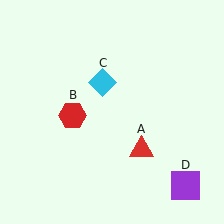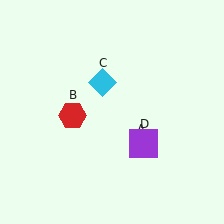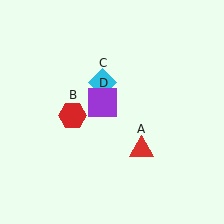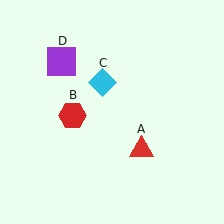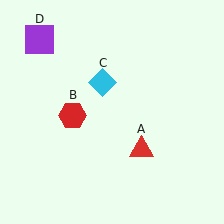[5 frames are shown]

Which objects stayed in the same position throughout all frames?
Red triangle (object A) and red hexagon (object B) and cyan diamond (object C) remained stationary.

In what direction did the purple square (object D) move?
The purple square (object D) moved up and to the left.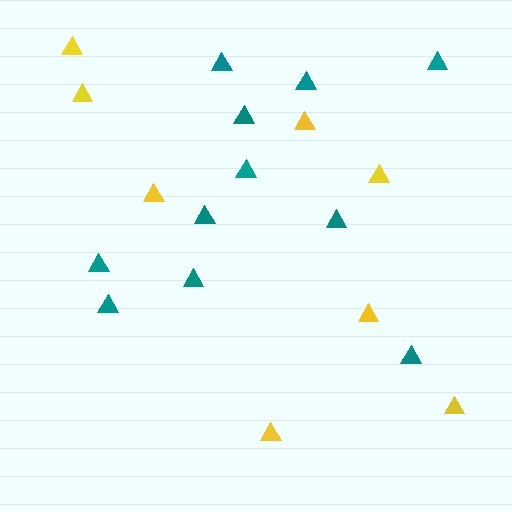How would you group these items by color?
There are 2 groups: one group of yellow triangles (8) and one group of teal triangles (11).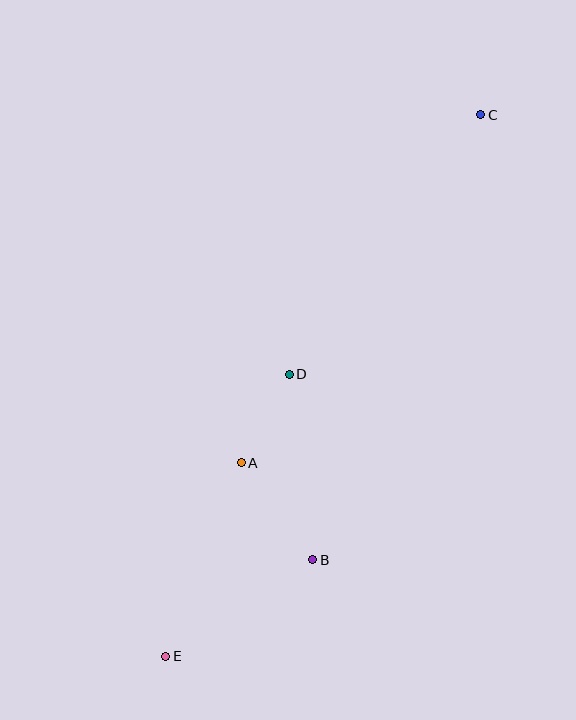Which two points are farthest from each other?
Points C and E are farthest from each other.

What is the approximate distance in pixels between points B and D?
The distance between B and D is approximately 187 pixels.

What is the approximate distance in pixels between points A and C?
The distance between A and C is approximately 422 pixels.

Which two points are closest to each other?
Points A and D are closest to each other.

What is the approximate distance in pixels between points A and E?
The distance between A and E is approximately 208 pixels.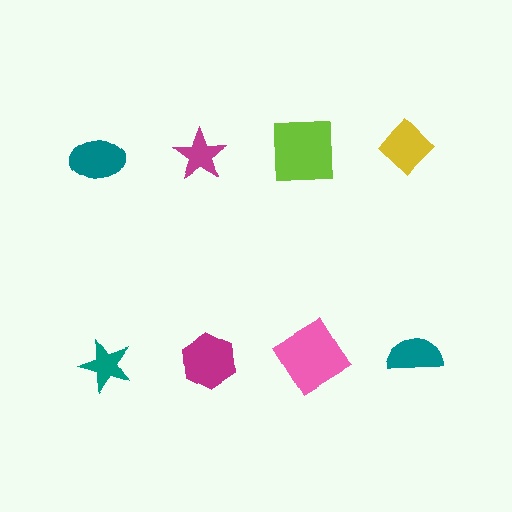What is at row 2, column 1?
A teal star.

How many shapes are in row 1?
4 shapes.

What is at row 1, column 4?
A yellow diamond.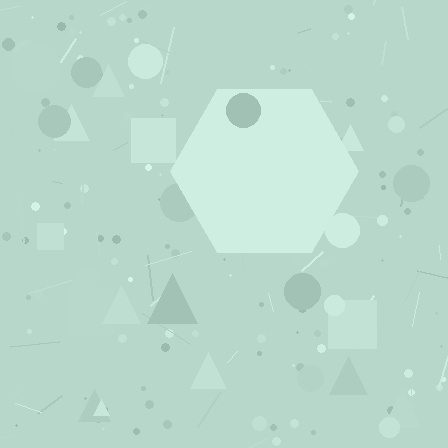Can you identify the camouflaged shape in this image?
The camouflaged shape is a hexagon.